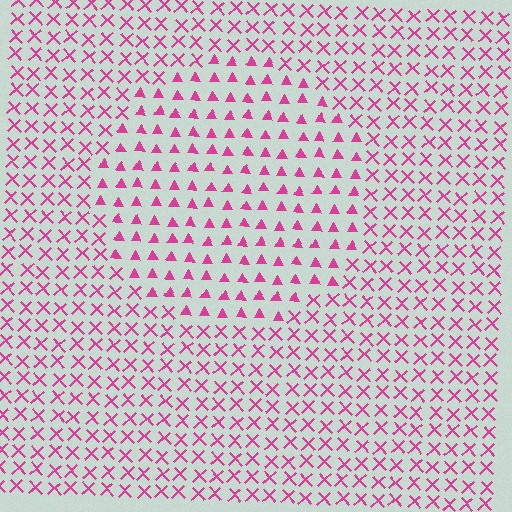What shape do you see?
I see a circle.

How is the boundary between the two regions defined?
The boundary is defined by a change in element shape: triangles inside vs. X marks outside. All elements share the same color and spacing.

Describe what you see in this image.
The image is filled with small magenta elements arranged in a uniform grid. A circle-shaped region contains triangles, while the surrounding area contains X marks. The boundary is defined purely by the change in element shape.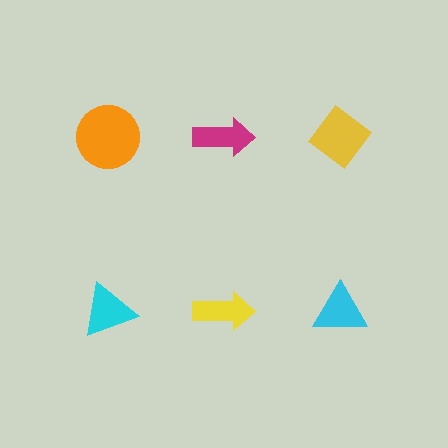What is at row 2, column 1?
A cyan triangle.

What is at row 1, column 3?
A yellow diamond.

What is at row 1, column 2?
A magenta arrow.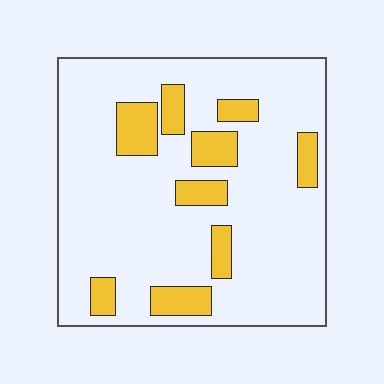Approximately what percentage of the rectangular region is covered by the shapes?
Approximately 15%.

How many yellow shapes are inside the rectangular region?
9.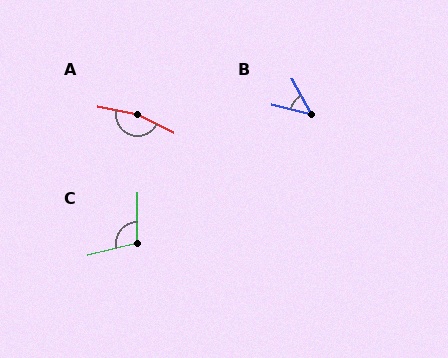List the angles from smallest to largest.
B (46°), C (104°), A (165°).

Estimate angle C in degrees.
Approximately 104 degrees.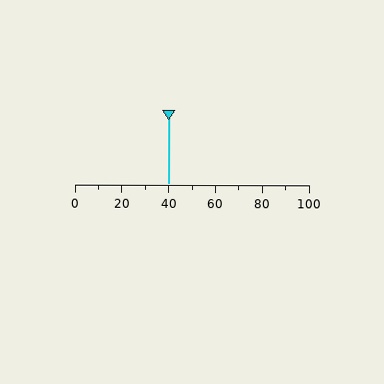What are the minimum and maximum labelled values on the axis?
The axis runs from 0 to 100.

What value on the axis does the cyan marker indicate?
The marker indicates approximately 40.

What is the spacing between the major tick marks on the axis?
The major ticks are spaced 20 apart.